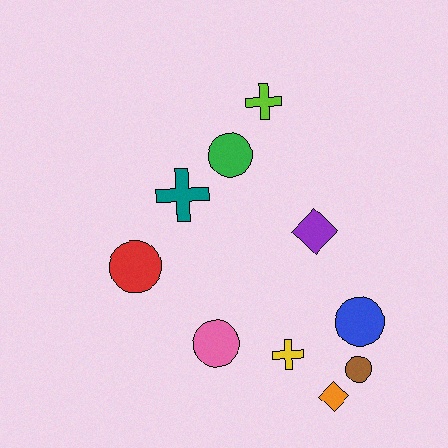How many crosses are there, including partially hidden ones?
There are 3 crosses.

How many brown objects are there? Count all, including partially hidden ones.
There is 1 brown object.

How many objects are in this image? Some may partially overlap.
There are 10 objects.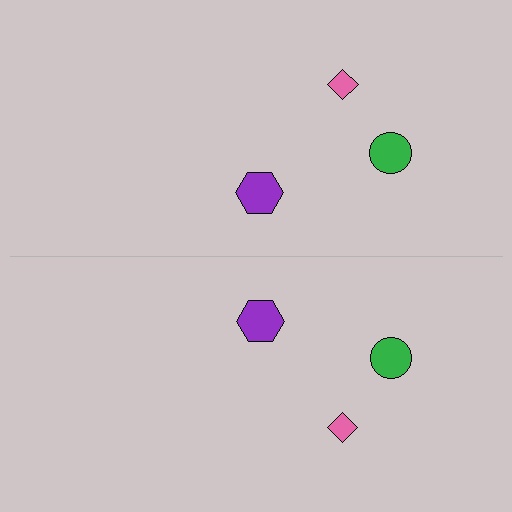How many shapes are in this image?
There are 6 shapes in this image.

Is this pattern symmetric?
Yes, this pattern has bilateral (reflection) symmetry.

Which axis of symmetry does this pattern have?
The pattern has a horizontal axis of symmetry running through the center of the image.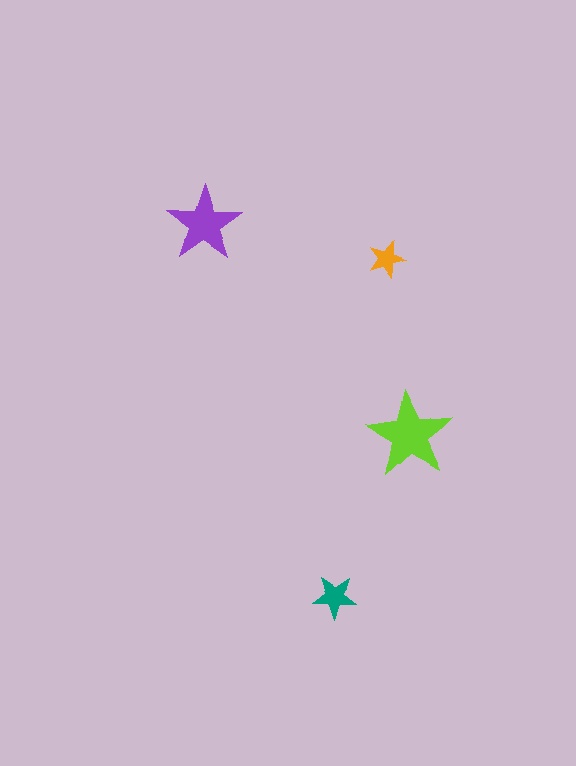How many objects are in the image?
There are 4 objects in the image.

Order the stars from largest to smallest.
the lime one, the purple one, the teal one, the orange one.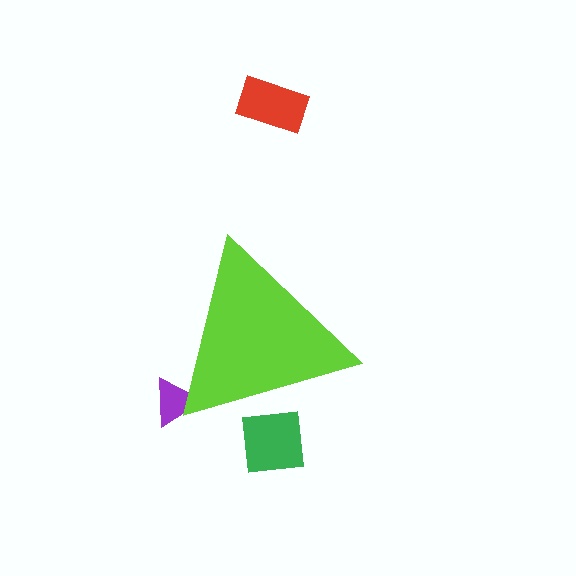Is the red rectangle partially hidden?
No, the red rectangle is fully visible.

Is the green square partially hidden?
Yes, the green square is partially hidden behind the lime triangle.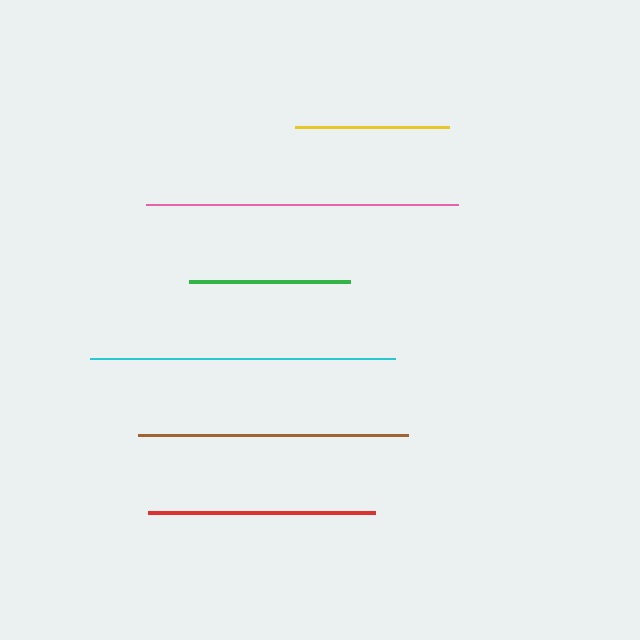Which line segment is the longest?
The pink line is the longest at approximately 311 pixels.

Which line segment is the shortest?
The yellow line is the shortest at approximately 154 pixels.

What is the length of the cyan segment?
The cyan segment is approximately 305 pixels long.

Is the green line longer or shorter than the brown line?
The brown line is longer than the green line.